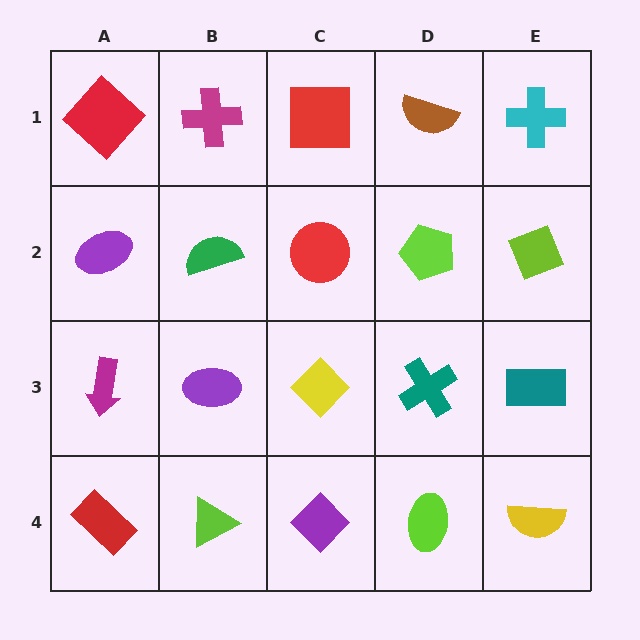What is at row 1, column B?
A magenta cross.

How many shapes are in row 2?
5 shapes.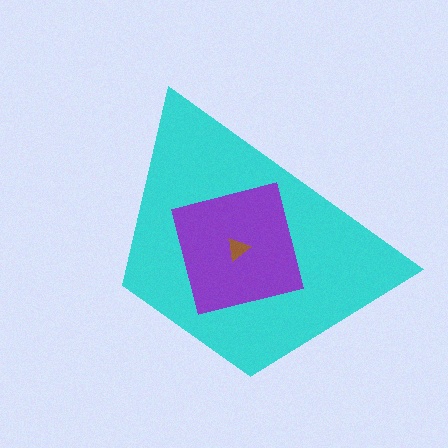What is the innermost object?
The brown triangle.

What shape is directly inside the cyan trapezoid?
The purple square.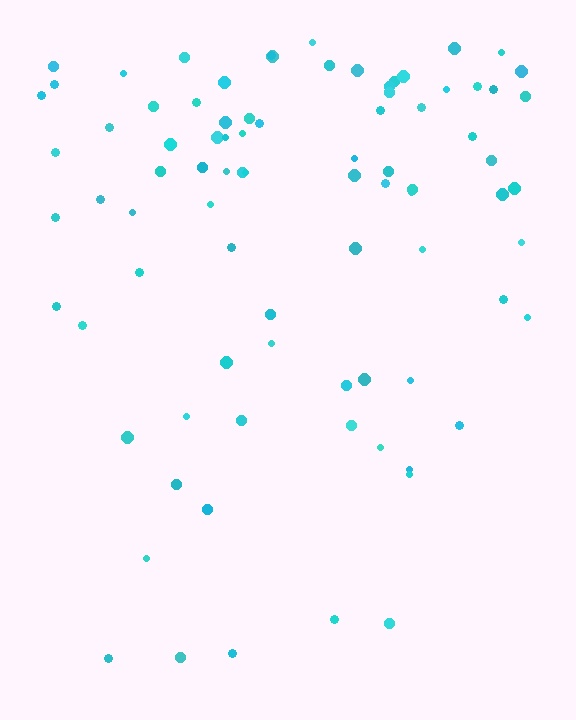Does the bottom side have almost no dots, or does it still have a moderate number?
Still a moderate number, just noticeably fewer than the top.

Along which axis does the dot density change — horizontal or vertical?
Vertical.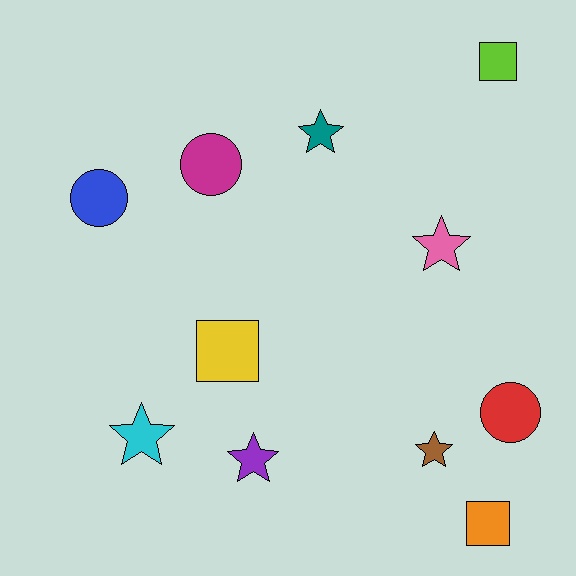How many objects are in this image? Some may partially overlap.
There are 11 objects.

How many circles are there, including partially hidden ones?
There are 3 circles.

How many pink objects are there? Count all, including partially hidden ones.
There is 1 pink object.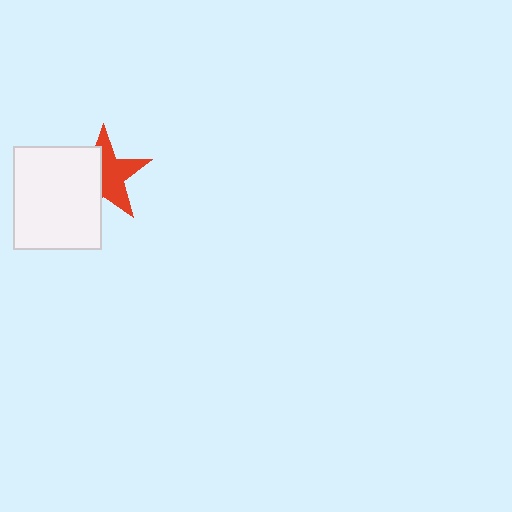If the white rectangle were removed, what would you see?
You would see the complete red star.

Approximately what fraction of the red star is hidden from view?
Roughly 44% of the red star is hidden behind the white rectangle.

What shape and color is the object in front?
The object in front is a white rectangle.